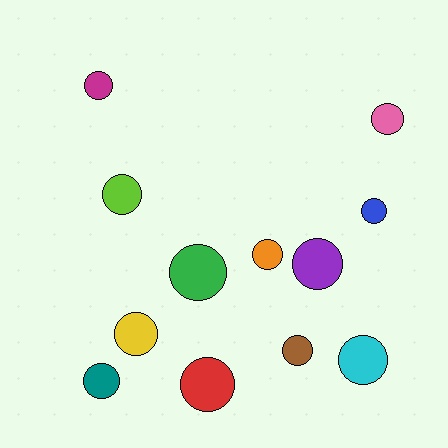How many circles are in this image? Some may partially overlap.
There are 12 circles.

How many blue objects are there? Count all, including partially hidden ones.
There is 1 blue object.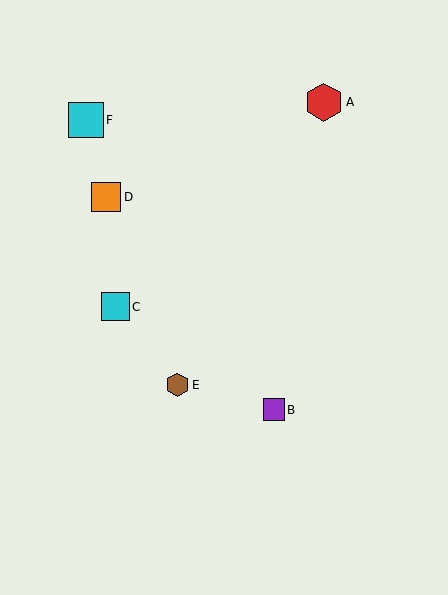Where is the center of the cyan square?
The center of the cyan square is at (115, 307).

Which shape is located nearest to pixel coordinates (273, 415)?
The purple square (labeled B) at (274, 410) is nearest to that location.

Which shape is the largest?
The red hexagon (labeled A) is the largest.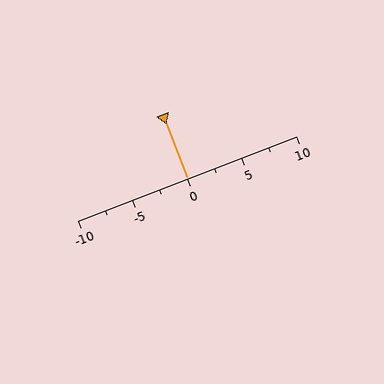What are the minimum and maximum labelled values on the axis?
The axis runs from -10 to 10.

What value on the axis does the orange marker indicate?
The marker indicates approximately 0.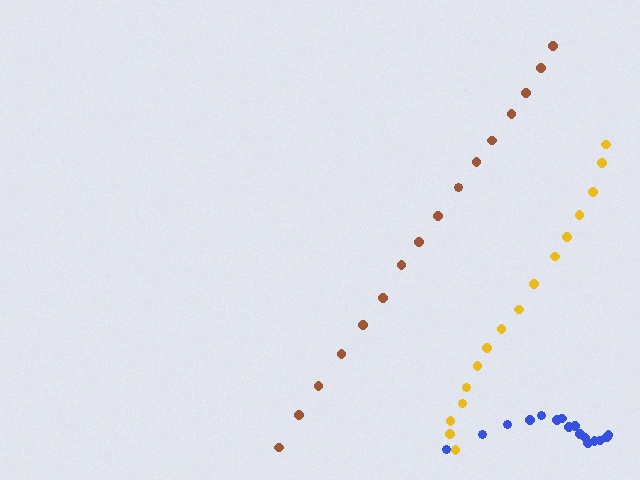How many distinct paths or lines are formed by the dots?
There are 3 distinct paths.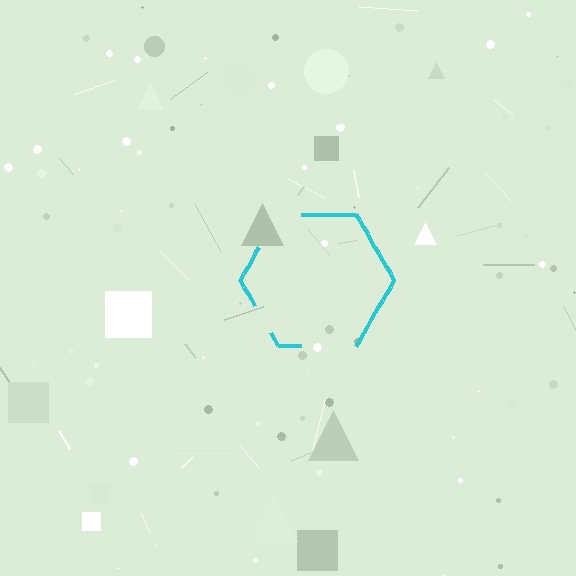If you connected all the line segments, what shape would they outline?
They would outline a hexagon.